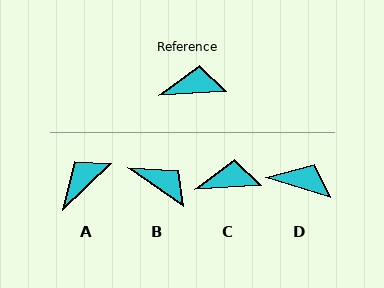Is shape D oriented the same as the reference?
No, it is off by about 21 degrees.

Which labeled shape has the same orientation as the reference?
C.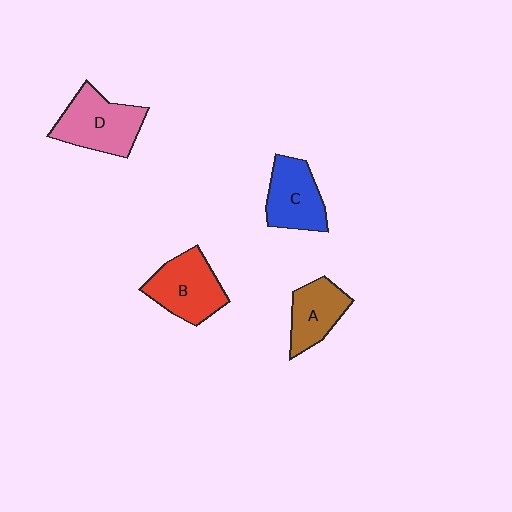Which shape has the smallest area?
Shape A (brown).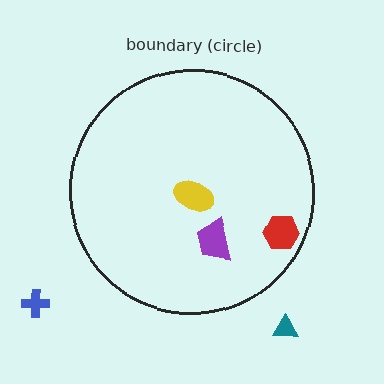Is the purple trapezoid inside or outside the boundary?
Inside.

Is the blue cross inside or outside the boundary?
Outside.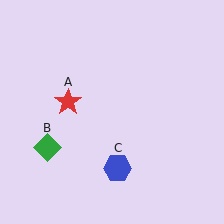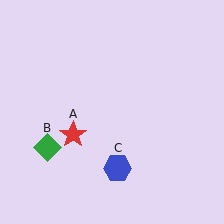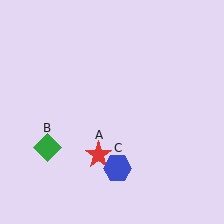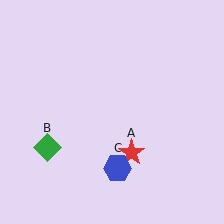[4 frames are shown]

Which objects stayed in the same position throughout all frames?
Green diamond (object B) and blue hexagon (object C) remained stationary.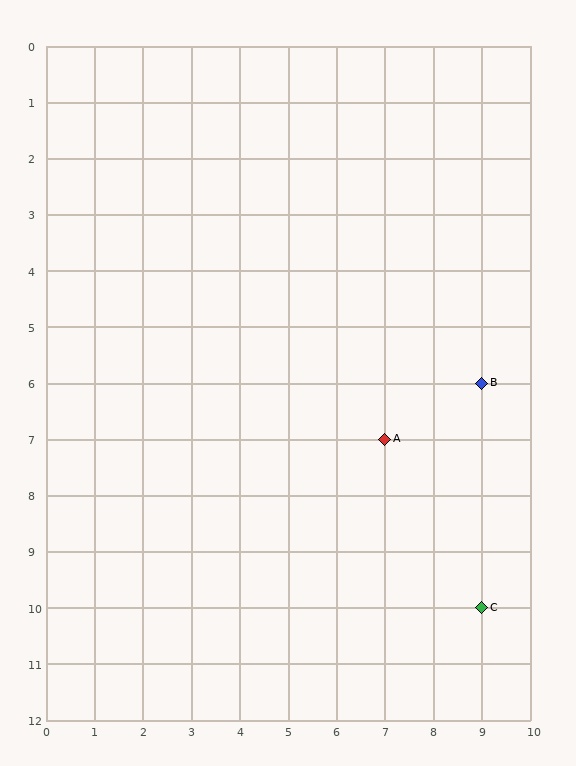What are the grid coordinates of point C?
Point C is at grid coordinates (9, 10).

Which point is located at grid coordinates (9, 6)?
Point B is at (9, 6).